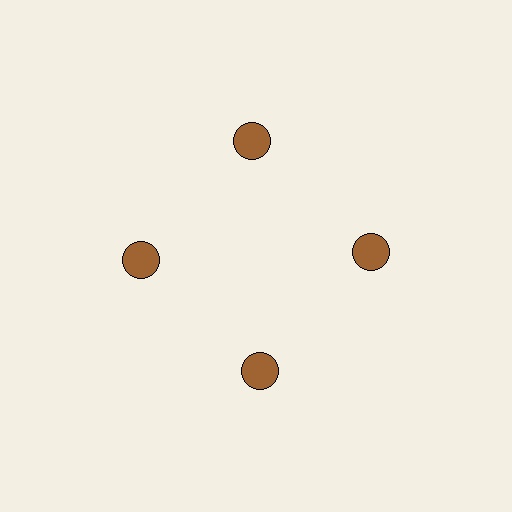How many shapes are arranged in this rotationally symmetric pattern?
There are 4 shapes, arranged in 4 groups of 1.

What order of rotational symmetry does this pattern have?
This pattern has 4-fold rotational symmetry.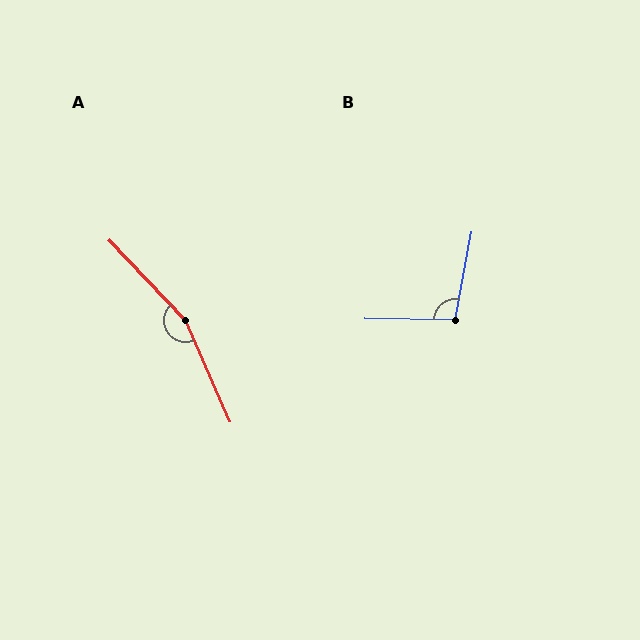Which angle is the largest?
A, at approximately 160 degrees.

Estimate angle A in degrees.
Approximately 160 degrees.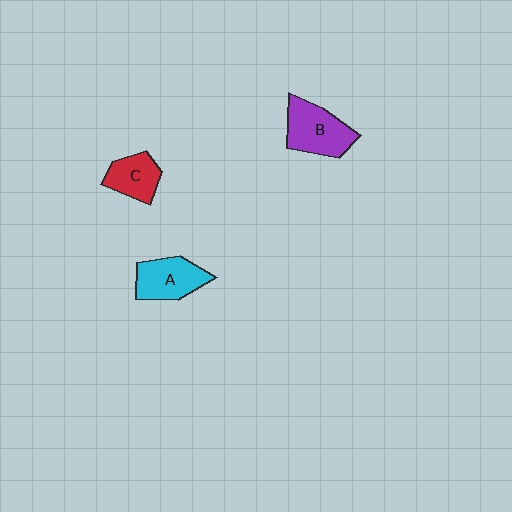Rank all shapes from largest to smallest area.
From largest to smallest: B (purple), A (cyan), C (red).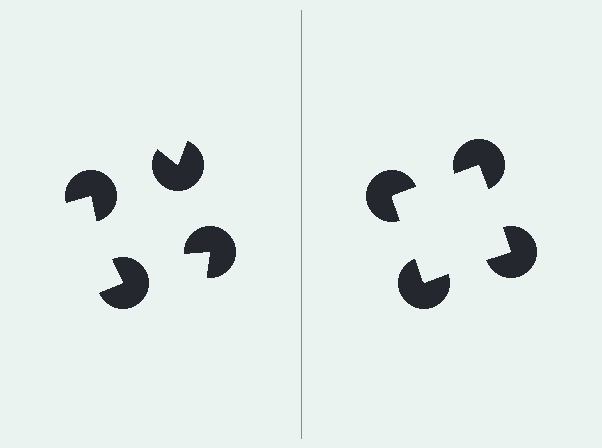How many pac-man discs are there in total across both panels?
8 — 4 on each side.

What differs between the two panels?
The pac-man discs are positioned identically on both sides; only the wedge orientations differ. On the right they align to a square; on the left they are misaligned.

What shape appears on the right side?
An illusory square.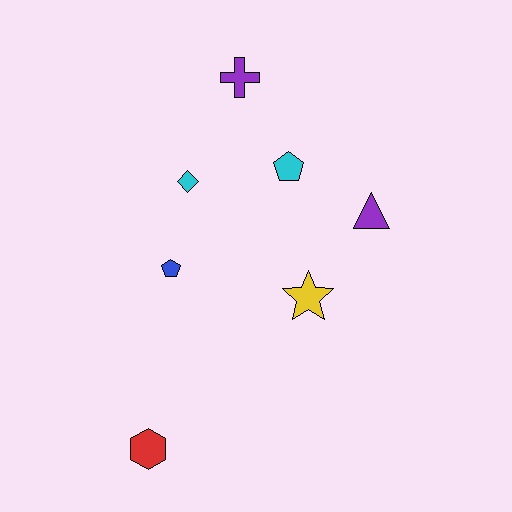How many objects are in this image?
There are 7 objects.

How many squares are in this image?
There are no squares.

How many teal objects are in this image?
There are no teal objects.